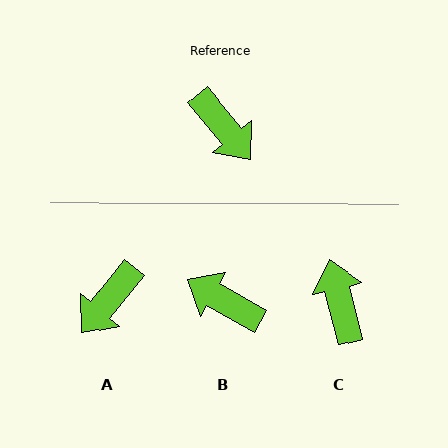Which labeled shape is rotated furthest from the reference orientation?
B, about 160 degrees away.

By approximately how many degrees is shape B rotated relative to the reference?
Approximately 160 degrees clockwise.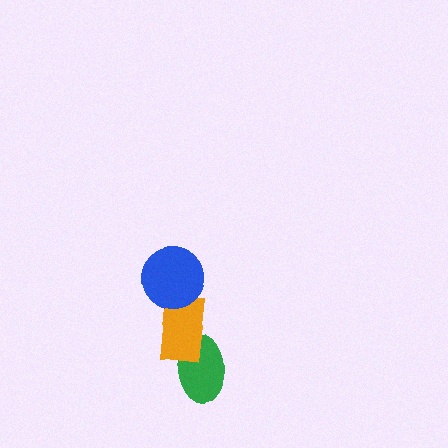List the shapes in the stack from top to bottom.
From top to bottom: the blue circle, the orange rectangle, the green ellipse.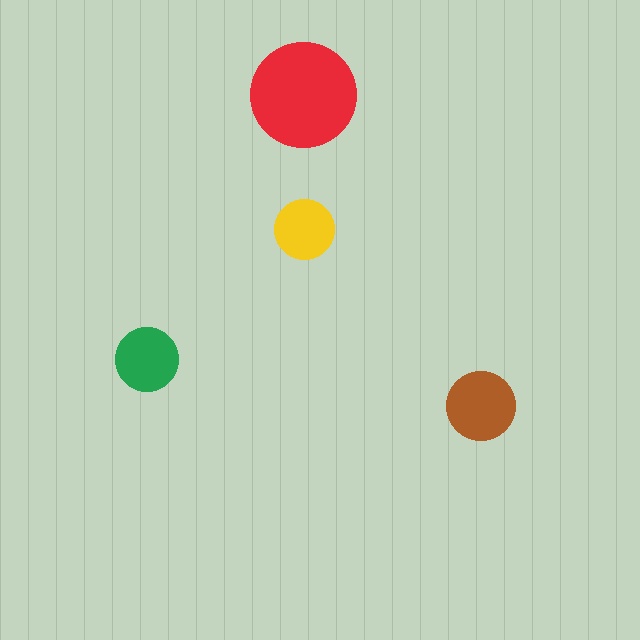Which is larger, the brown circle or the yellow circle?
The brown one.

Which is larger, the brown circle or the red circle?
The red one.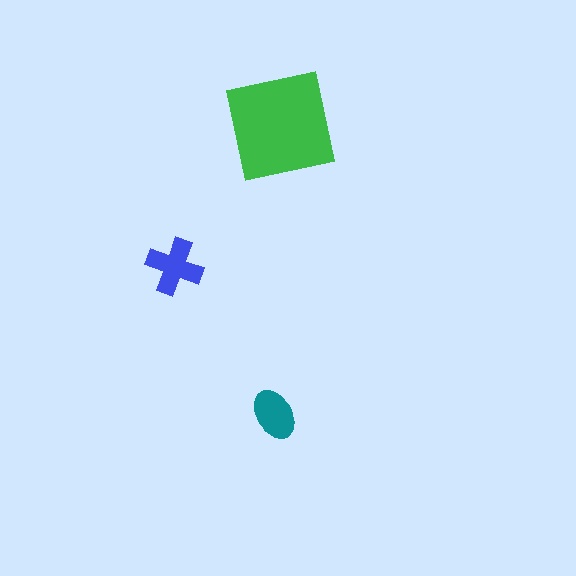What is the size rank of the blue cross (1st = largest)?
2nd.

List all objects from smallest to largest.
The teal ellipse, the blue cross, the green square.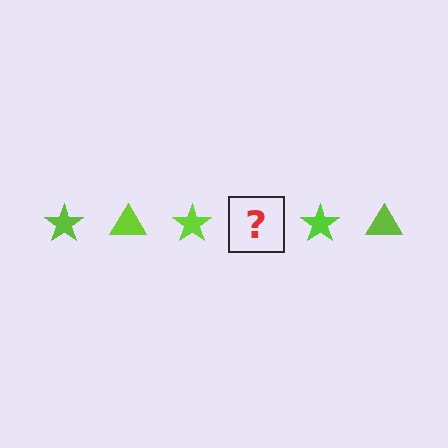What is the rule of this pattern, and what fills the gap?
The rule is that the pattern cycles through star, triangle shapes in lime. The gap should be filled with a lime triangle.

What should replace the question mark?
The question mark should be replaced with a lime triangle.